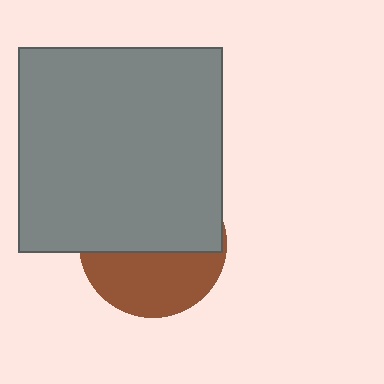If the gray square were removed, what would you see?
You would see the complete brown circle.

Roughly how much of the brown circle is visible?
A small part of it is visible (roughly 42%).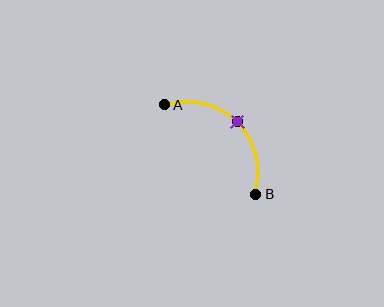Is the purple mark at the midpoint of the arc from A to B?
Yes. The purple mark lies on the arc at equal arc-length from both A and B — it is the arc midpoint.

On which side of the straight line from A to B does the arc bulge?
The arc bulges above and to the right of the straight line connecting A and B.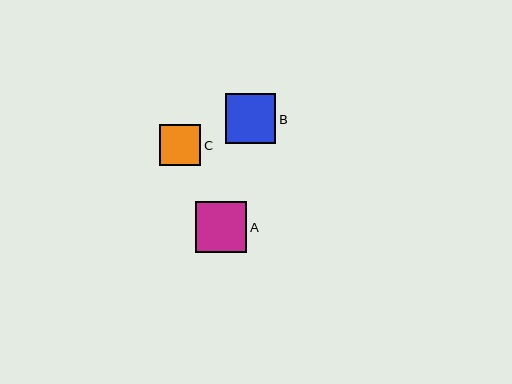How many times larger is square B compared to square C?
Square B is approximately 1.2 times the size of square C.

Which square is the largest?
Square A is the largest with a size of approximately 52 pixels.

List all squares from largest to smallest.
From largest to smallest: A, B, C.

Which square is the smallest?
Square C is the smallest with a size of approximately 41 pixels.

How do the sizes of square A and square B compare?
Square A and square B are approximately the same size.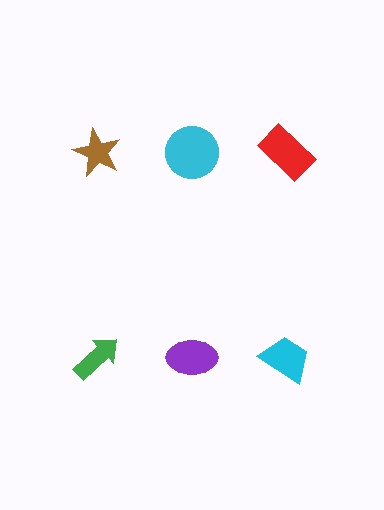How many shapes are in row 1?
3 shapes.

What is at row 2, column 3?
A cyan trapezoid.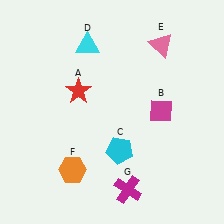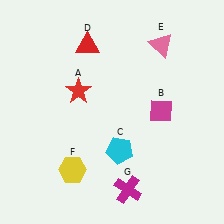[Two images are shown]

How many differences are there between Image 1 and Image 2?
There are 2 differences between the two images.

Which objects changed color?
D changed from cyan to red. F changed from orange to yellow.